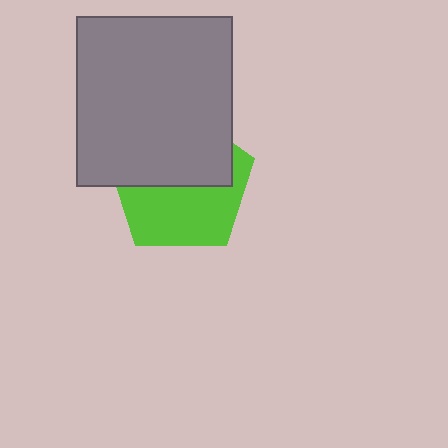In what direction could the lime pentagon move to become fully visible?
The lime pentagon could move down. That would shift it out from behind the gray rectangle entirely.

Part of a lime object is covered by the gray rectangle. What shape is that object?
It is a pentagon.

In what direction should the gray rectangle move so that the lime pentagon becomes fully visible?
The gray rectangle should move up. That is the shortest direction to clear the overlap and leave the lime pentagon fully visible.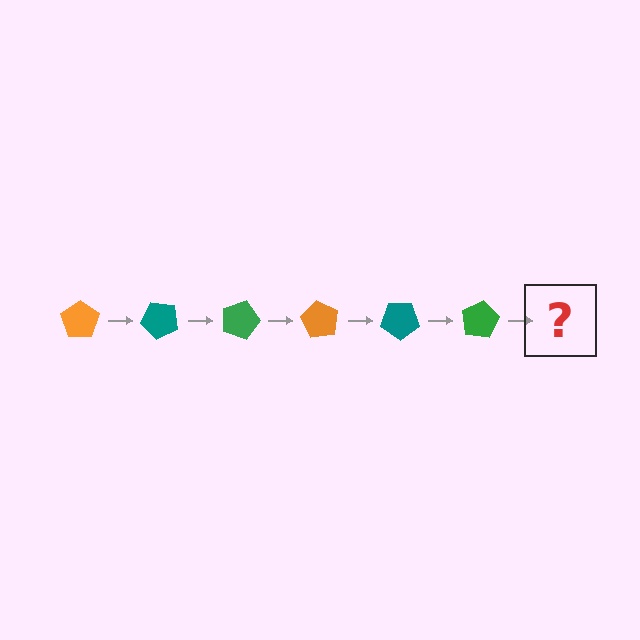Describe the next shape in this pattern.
It should be an orange pentagon, rotated 270 degrees from the start.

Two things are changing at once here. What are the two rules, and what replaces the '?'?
The two rules are that it rotates 45 degrees each step and the color cycles through orange, teal, and green. The '?' should be an orange pentagon, rotated 270 degrees from the start.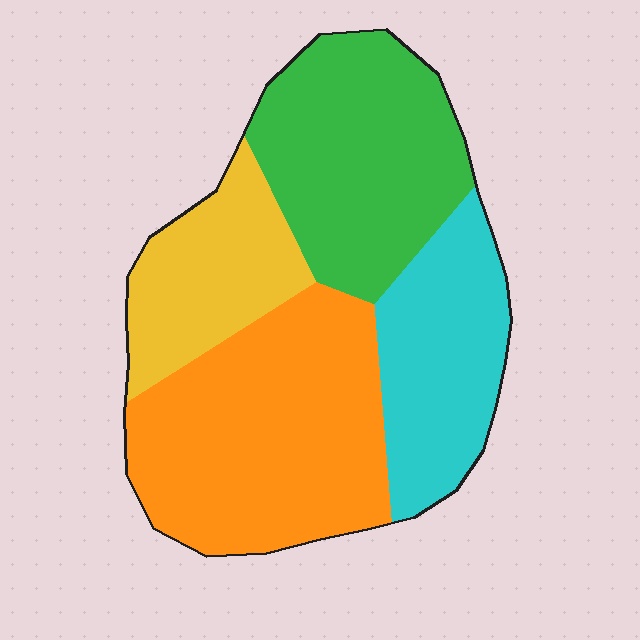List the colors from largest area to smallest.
From largest to smallest: orange, green, cyan, yellow.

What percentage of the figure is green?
Green takes up about one quarter (1/4) of the figure.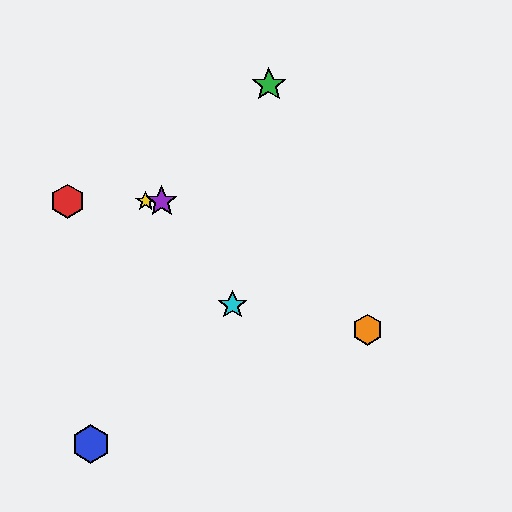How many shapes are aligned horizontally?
3 shapes (the red hexagon, the yellow star, the purple star) are aligned horizontally.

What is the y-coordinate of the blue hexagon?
The blue hexagon is at y≈444.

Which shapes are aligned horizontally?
The red hexagon, the yellow star, the purple star are aligned horizontally.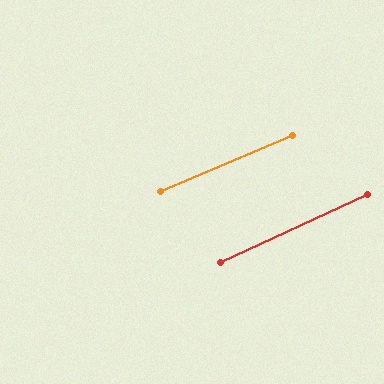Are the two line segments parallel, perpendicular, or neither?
Parallel — their directions differ by only 1.7°.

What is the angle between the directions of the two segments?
Approximately 2 degrees.